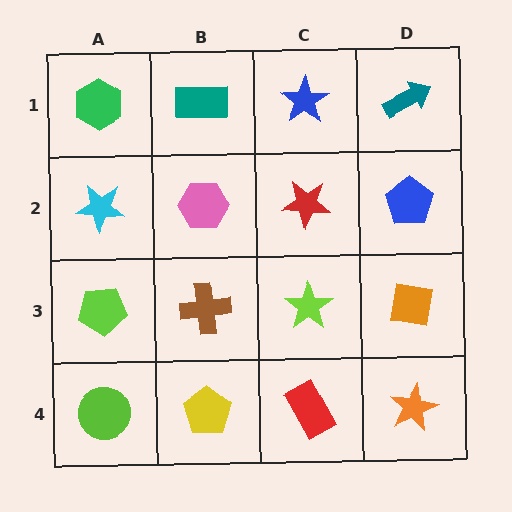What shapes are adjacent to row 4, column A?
A lime pentagon (row 3, column A), a yellow pentagon (row 4, column B).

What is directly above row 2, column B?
A teal rectangle.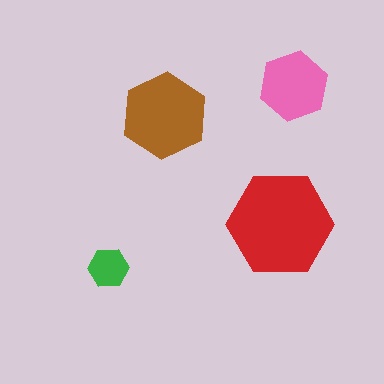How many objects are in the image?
There are 4 objects in the image.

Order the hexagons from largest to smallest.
the red one, the brown one, the pink one, the green one.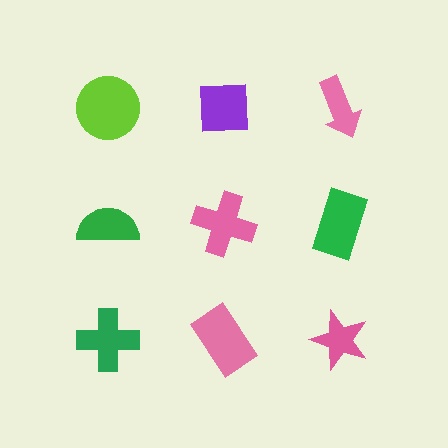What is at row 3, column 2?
A pink rectangle.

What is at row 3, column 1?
A green cross.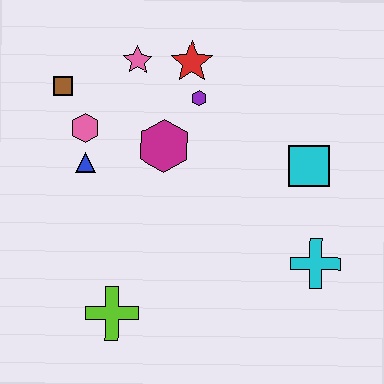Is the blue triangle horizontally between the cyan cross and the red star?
No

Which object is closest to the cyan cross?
The cyan square is closest to the cyan cross.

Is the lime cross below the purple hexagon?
Yes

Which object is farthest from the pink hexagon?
The cyan cross is farthest from the pink hexagon.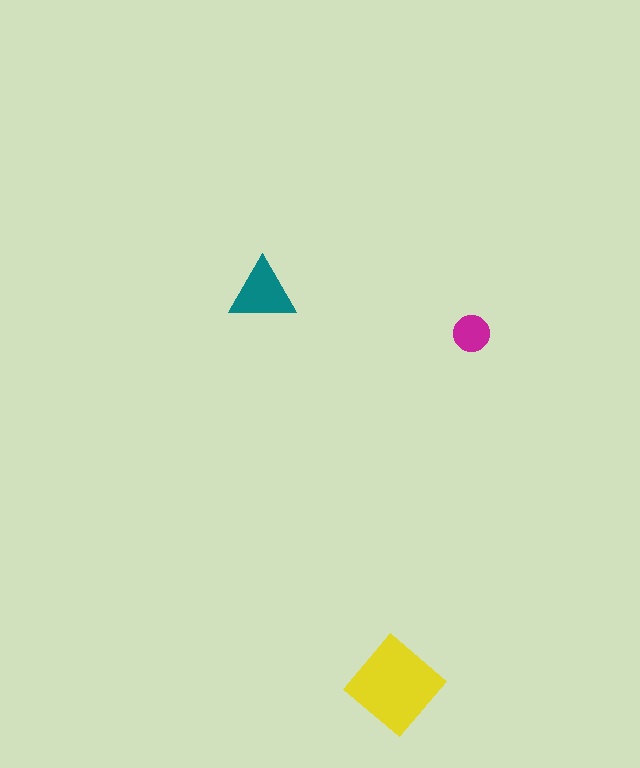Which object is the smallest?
The magenta circle.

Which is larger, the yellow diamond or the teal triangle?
The yellow diamond.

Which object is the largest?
The yellow diamond.